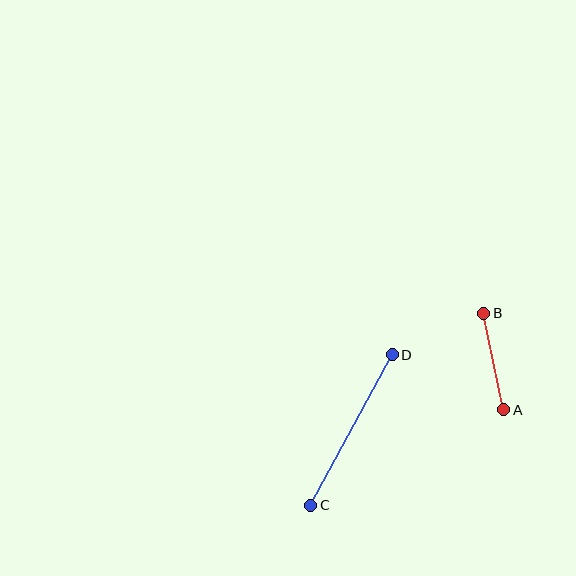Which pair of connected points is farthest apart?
Points C and D are farthest apart.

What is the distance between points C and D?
The distance is approximately 171 pixels.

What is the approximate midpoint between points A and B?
The midpoint is at approximately (494, 361) pixels.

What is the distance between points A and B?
The distance is approximately 98 pixels.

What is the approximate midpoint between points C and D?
The midpoint is at approximately (351, 430) pixels.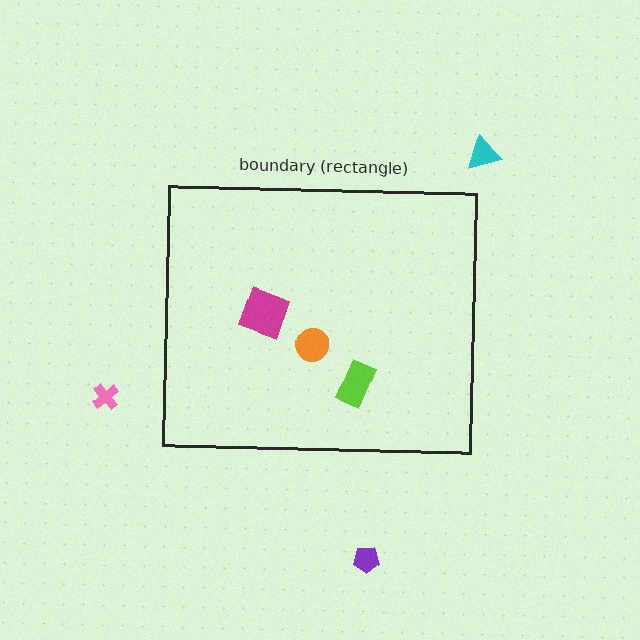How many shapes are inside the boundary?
3 inside, 3 outside.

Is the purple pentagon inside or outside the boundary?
Outside.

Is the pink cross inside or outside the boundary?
Outside.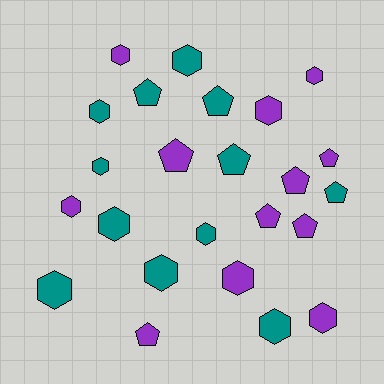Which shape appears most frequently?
Hexagon, with 14 objects.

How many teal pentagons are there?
There are 4 teal pentagons.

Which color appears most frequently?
Teal, with 12 objects.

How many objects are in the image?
There are 24 objects.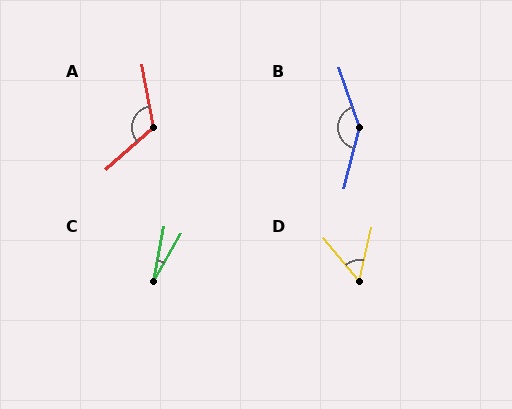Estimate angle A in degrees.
Approximately 122 degrees.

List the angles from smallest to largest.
C (19°), D (52°), A (122°), B (147°).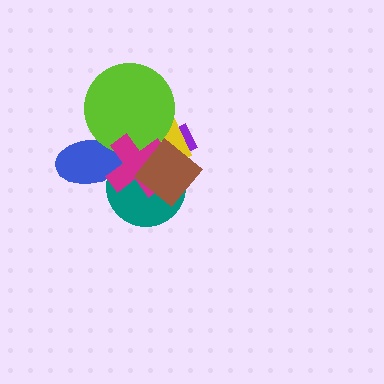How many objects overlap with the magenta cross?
6 objects overlap with the magenta cross.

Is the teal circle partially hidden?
Yes, it is partially covered by another shape.